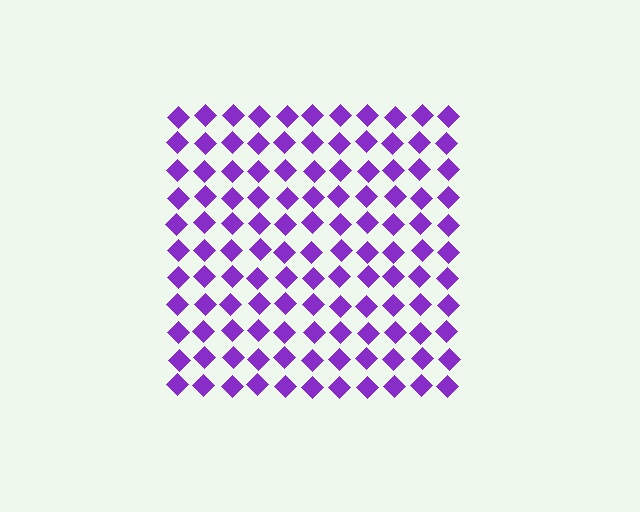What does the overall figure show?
The overall figure shows a square.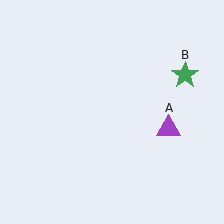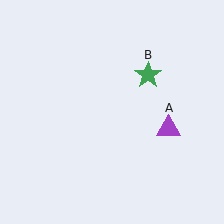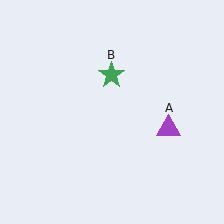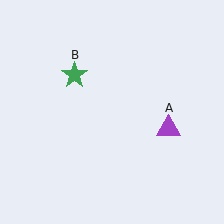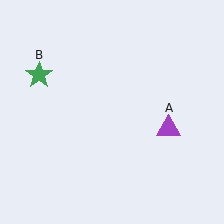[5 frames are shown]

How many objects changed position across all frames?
1 object changed position: green star (object B).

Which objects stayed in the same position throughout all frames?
Purple triangle (object A) remained stationary.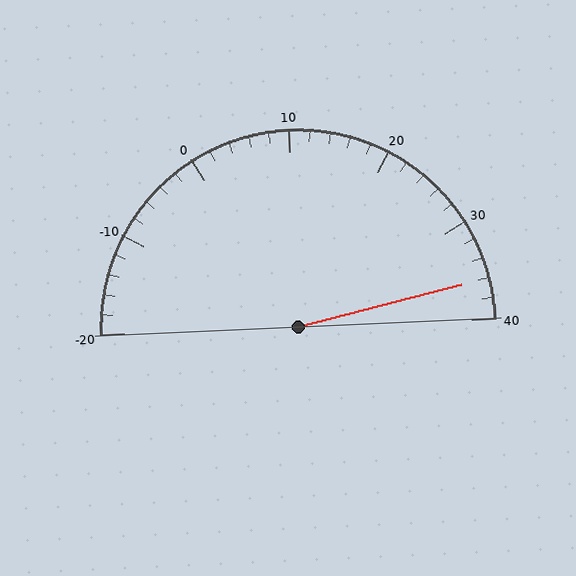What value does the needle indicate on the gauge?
The needle indicates approximately 36.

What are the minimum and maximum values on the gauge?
The gauge ranges from -20 to 40.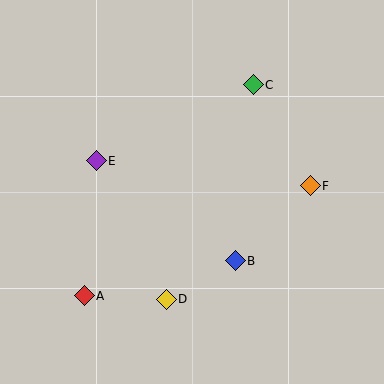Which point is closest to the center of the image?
Point B at (235, 261) is closest to the center.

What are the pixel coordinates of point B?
Point B is at (235, 261).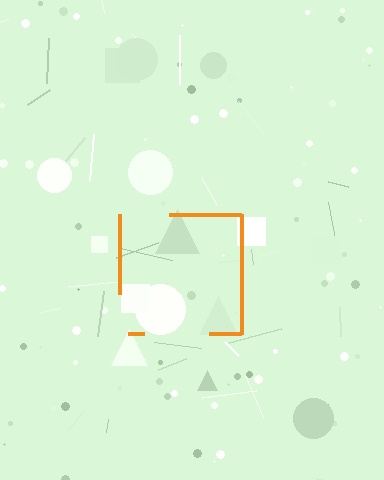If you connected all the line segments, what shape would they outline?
They would outline a square.